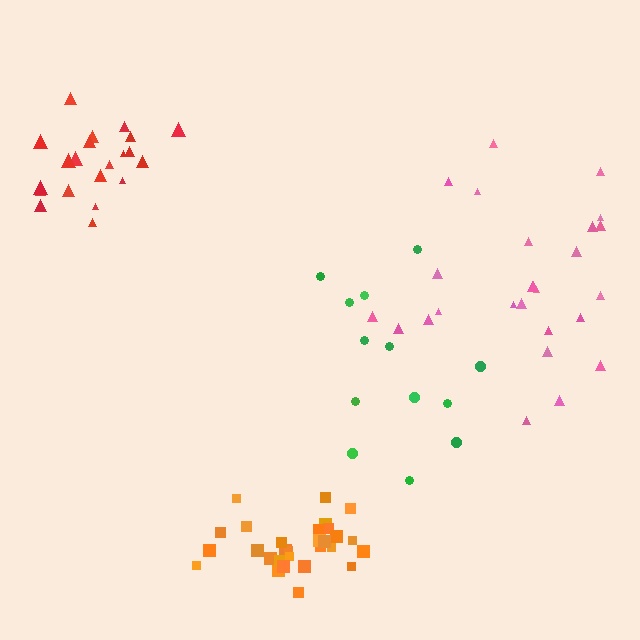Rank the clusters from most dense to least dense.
orange, red, pink, green.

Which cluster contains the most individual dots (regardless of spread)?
Orange (29).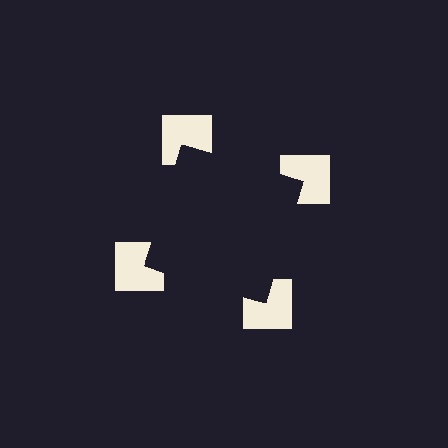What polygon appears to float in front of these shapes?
An illusory square — its edges are inferred from the aligned wedge cuts in the notched squares, not physically drawn.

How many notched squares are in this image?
There are 4 — one at each vertex of the illusory square.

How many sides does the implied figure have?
4 sides.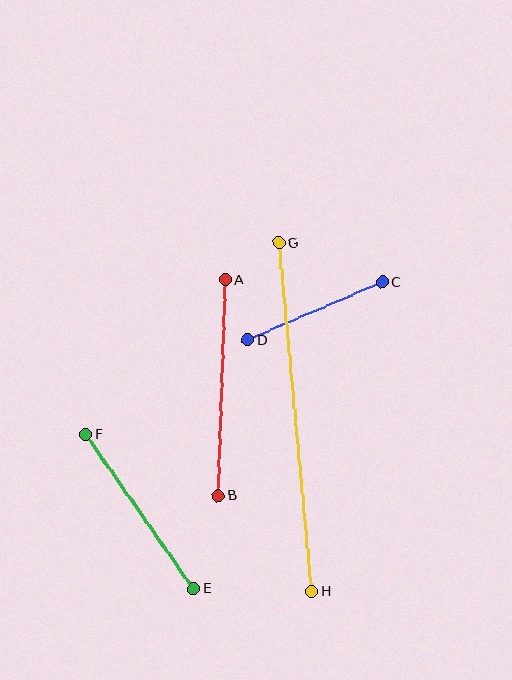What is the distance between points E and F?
The distance is approximately 188 pixels.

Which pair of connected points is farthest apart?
Points G and H are farthest apart.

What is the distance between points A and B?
The distance is approximately 216 pixels.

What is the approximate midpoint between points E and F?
The midpoint is at approximately (140, 512) pixels.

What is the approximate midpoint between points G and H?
The midpoint is at approximately (295, 417) pixels.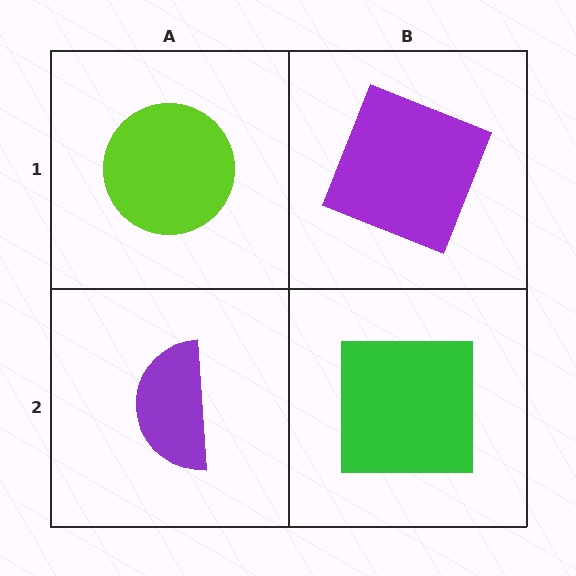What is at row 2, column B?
A green square.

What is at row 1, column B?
A purple square.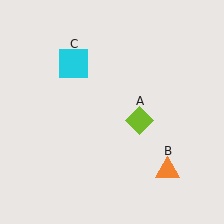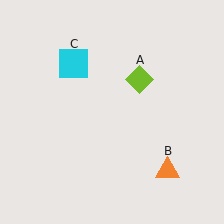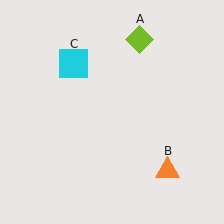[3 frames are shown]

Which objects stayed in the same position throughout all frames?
Orange triangle (object B) and cyan square (object C) remained stationary.